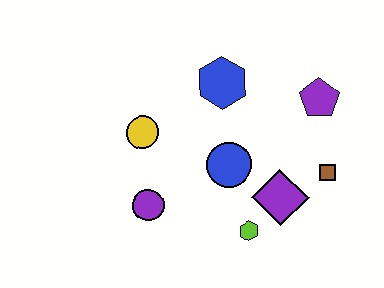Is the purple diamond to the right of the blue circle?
Yes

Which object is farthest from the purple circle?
The purple pentagon is farthest from the purple circle.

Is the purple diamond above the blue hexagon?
No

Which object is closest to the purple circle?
The yellow circle is closest to the purple circle.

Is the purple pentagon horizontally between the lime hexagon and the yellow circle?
No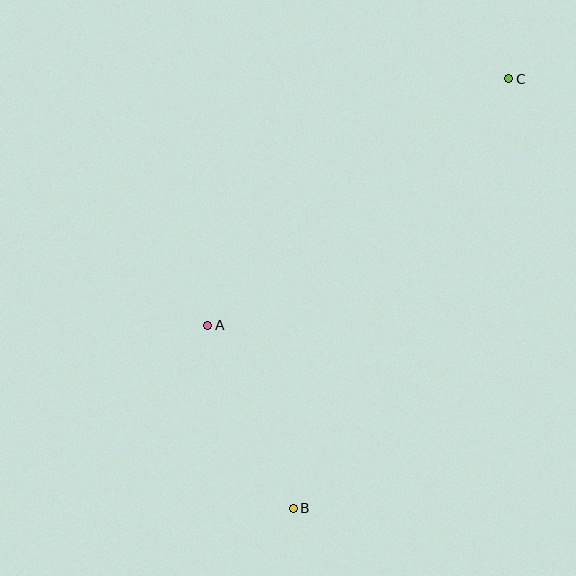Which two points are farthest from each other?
Points B and C are farthest from each other.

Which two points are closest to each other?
Points A and B are closest to each other.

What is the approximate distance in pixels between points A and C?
The distance between A and C is approximately 389 pixels.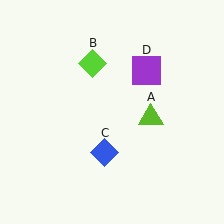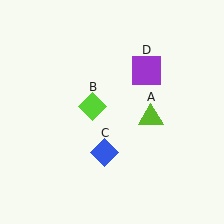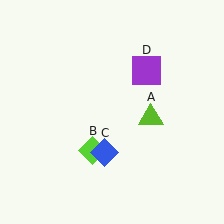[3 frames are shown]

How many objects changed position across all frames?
1 object changed position: lime diamond (object B).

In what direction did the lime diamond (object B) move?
The lime diamond (object B) moved down.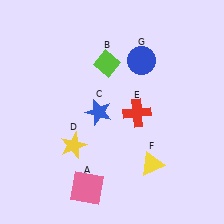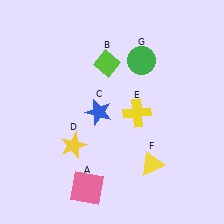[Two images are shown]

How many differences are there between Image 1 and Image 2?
There are 2 differences between the two images.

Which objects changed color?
E changed from red to yellow. G changed from blue to green.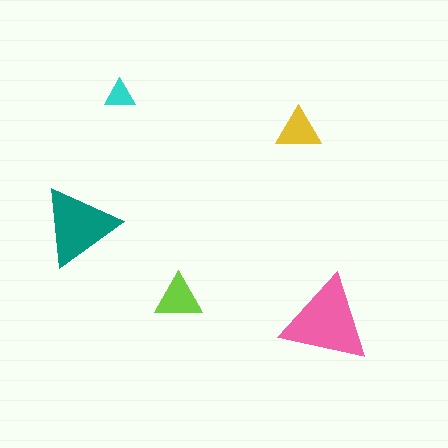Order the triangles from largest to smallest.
the pink one, the teal one, the lime one, the yellow one, the cyan one.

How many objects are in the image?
There are 5 objects in the image.